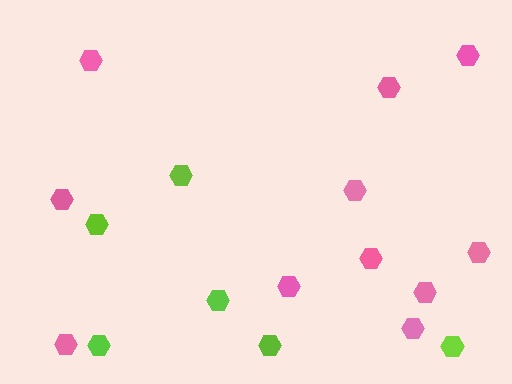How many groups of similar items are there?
There are 2 groups: one group of pink hexagons (11) and one group of lime hexagons (6).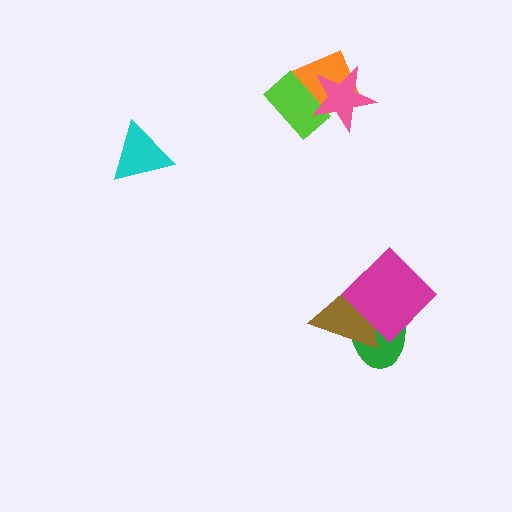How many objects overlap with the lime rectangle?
2 objects overlap with the lime rectangle.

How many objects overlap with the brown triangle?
2 objects overlap with the brown triangle.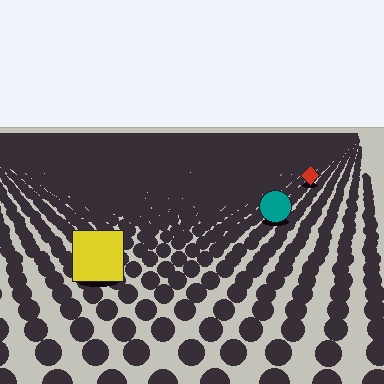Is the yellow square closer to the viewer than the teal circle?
Yes. The yellow square is closer — you can tell from the texture gradient: the ground texture is coarser near it.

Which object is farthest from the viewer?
The red diamond is farthest from the viewer. It appears smaller and the ground texture around it is denser.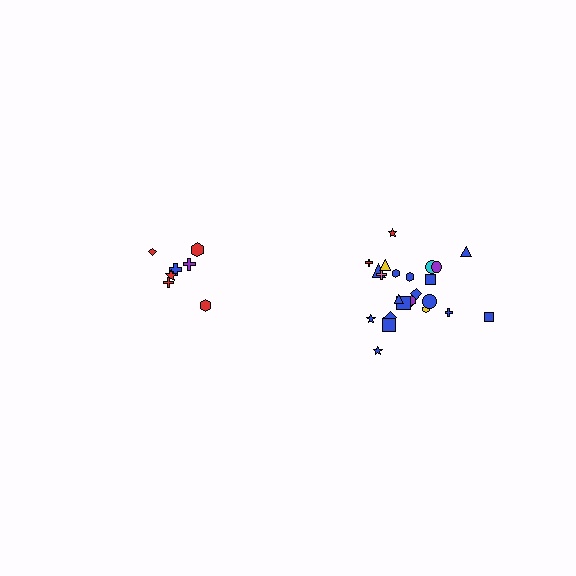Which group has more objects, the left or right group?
The right group.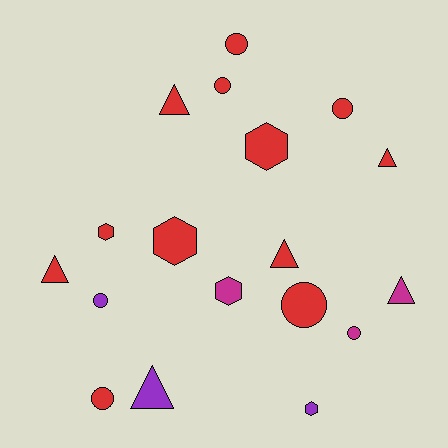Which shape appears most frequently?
Circle, with 7 objects.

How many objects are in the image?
There are 18 objects.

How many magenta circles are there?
There is 1 magenta circle.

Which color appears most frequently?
Red, with 12 objects.